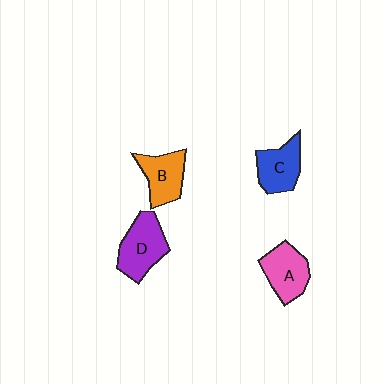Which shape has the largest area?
Shape D (purple).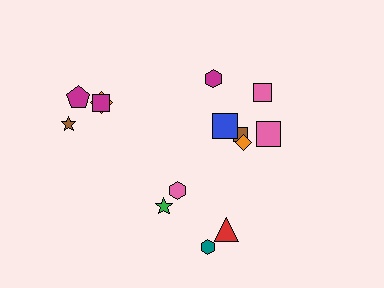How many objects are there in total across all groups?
There are 14 objects.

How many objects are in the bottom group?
There are 4 objects.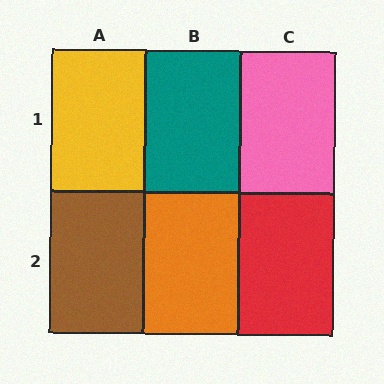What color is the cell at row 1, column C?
Pink.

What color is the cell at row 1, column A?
Yellow.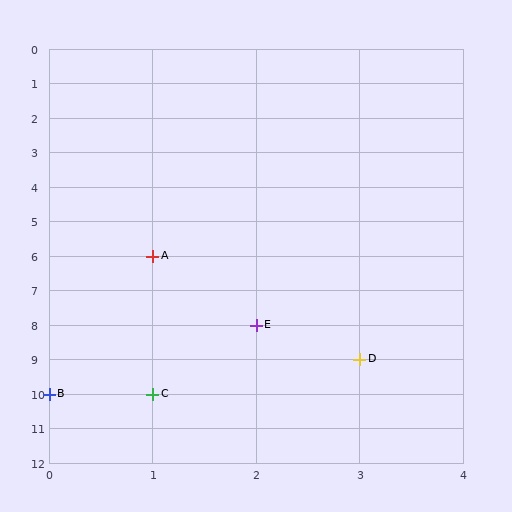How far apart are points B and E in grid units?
Points B and E are 2 columns and 2 rows apart (about 2.8 grid units diagonally).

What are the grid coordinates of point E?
Point E is at grid coordinates (2, 8).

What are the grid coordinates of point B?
Point B is at grid coordinates (0, 10).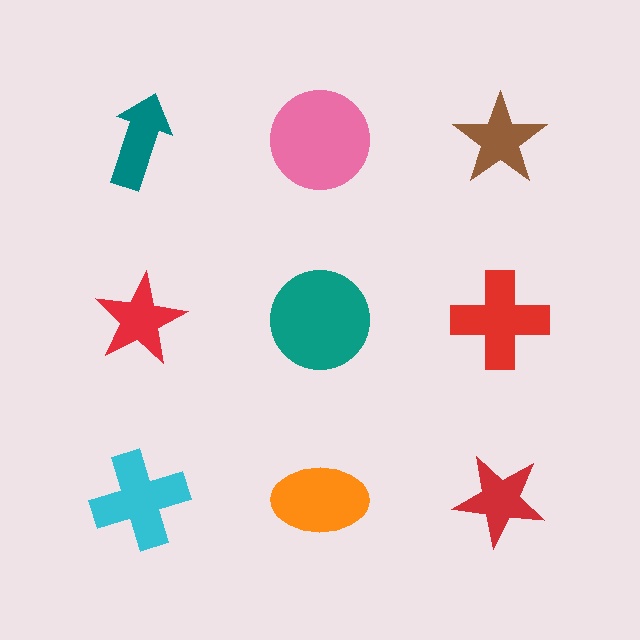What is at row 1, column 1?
A teal arrow.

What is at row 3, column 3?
A red star.